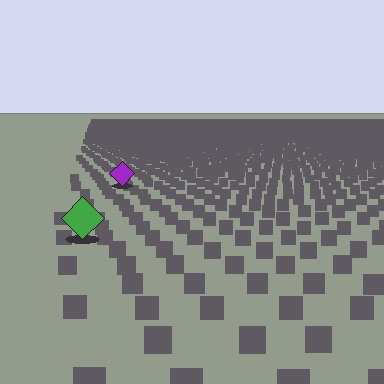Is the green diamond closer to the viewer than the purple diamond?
Yes. The green diamond is closer — you can tell from the texture gradient: the ground texture is coarser near it.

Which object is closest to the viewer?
The green diamond is closest. The texture marks near it are larger and more spread out.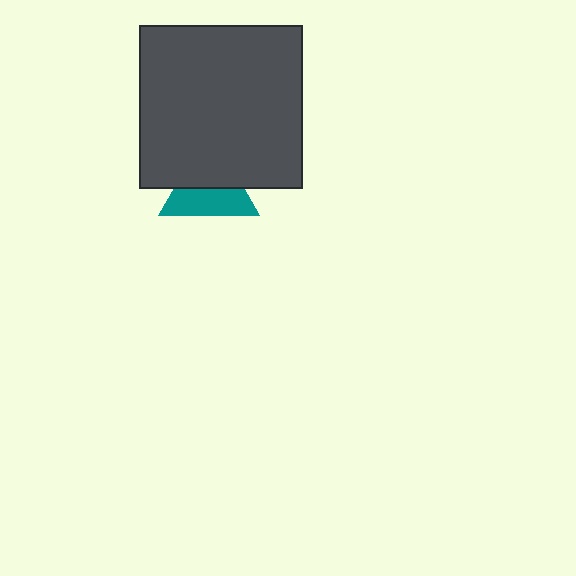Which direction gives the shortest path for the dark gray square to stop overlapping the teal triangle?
Moving up gives the shortest separation.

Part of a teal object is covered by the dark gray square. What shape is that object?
It is a triangle.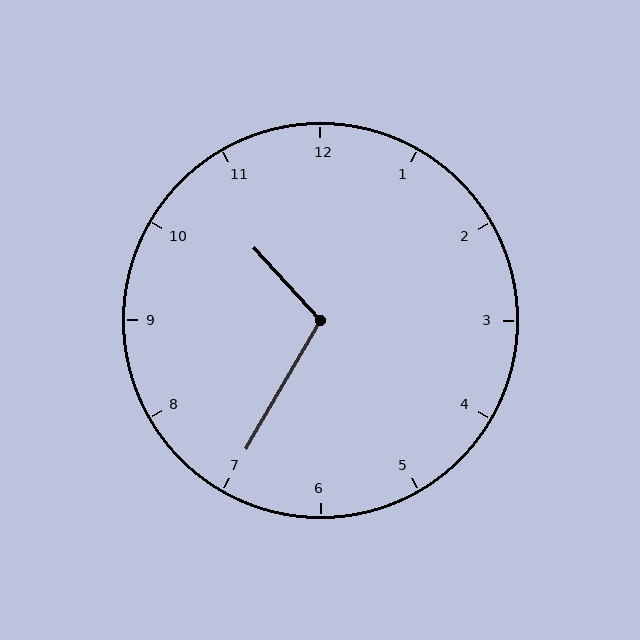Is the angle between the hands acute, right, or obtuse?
It is obtuse.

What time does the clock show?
10:35.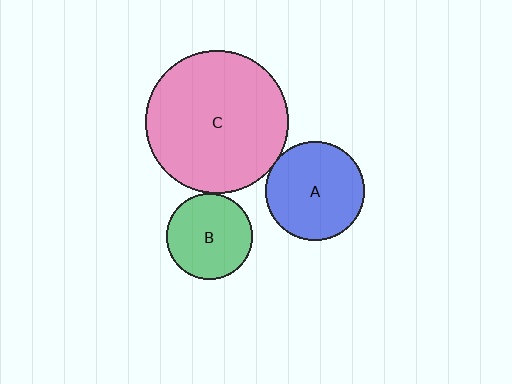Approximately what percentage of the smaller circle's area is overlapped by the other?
Approximately 5%.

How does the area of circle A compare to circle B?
Approximately 1.3 times.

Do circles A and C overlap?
Yes.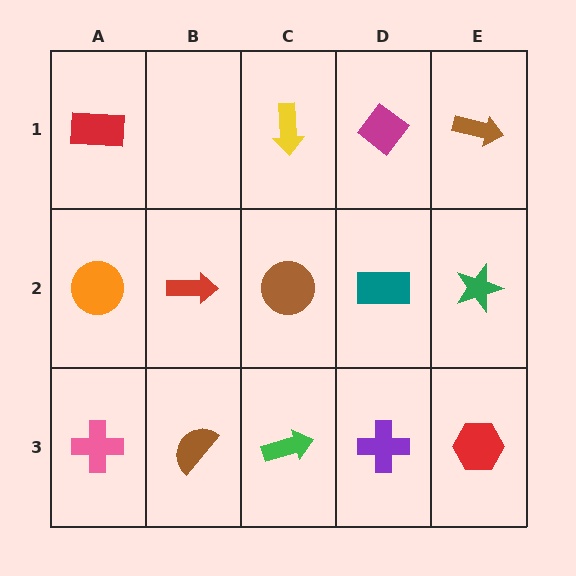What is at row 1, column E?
A brown arrow.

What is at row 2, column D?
A teal rectangle.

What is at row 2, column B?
A red arrow.